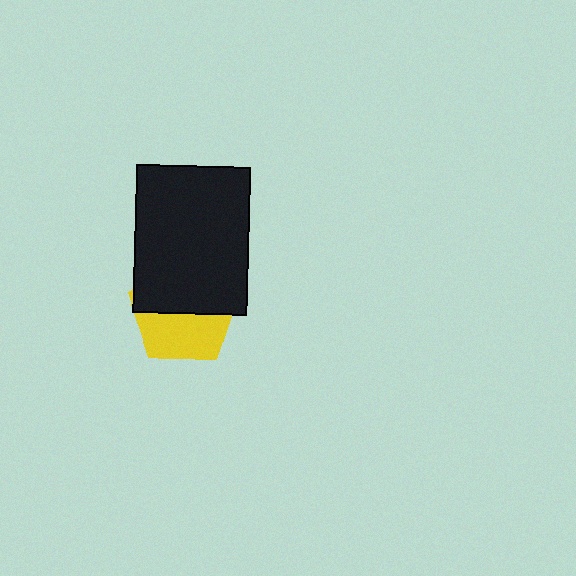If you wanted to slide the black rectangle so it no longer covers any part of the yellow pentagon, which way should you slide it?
Slide it up — that is the most direct way to separate the two shapes.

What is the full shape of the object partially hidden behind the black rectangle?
The partially hidden object is a yellow pentagon.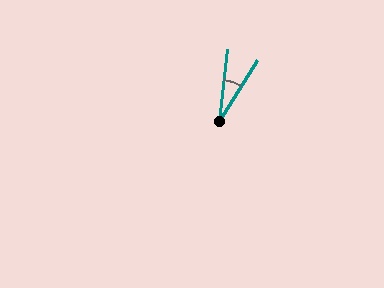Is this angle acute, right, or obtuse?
It is acute.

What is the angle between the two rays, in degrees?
Approximately 26 degrees.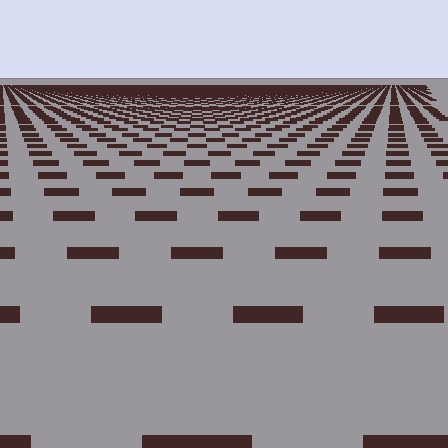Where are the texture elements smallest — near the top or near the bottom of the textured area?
Near the top.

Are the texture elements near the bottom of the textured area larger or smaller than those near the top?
Larger. Near the bottom, elements are closer to the viewer and appear at a bigger on-screen size.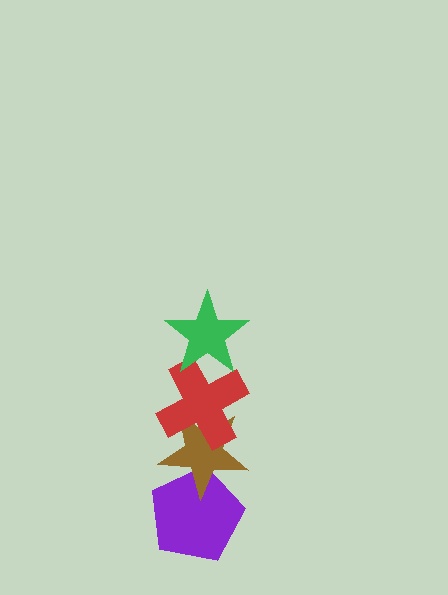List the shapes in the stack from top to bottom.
From top to bottom: the green star, the red cross, the brown star, the purple pentagon.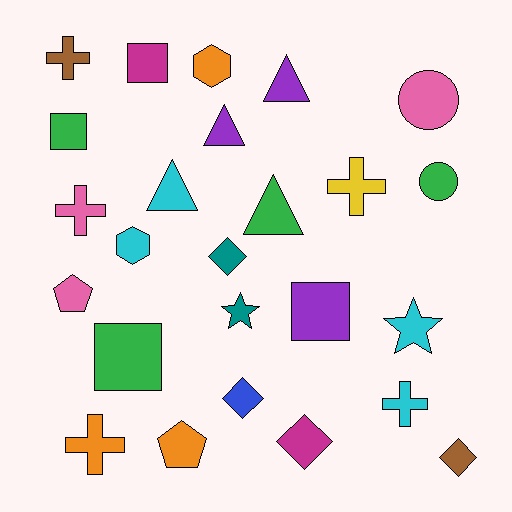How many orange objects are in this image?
There are 3 orange objects.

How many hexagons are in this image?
There are 2 hexagons.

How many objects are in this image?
There are 25 objects.